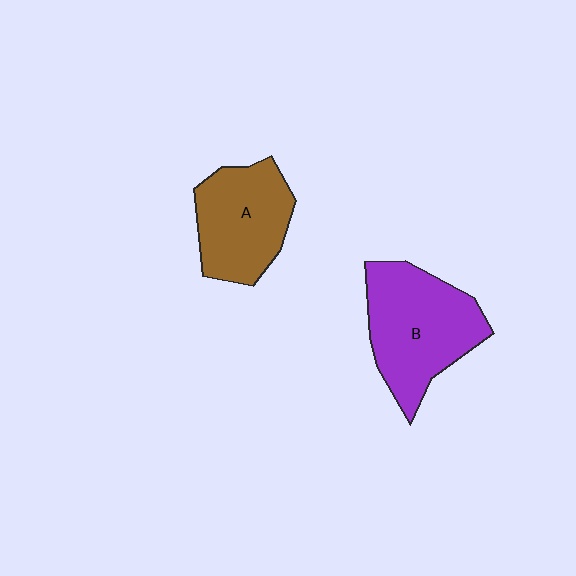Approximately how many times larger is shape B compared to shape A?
Approximately 1.2 times.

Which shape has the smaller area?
Shape A (brown).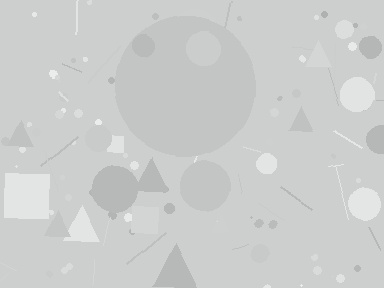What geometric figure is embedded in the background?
A circle is embedded in the background.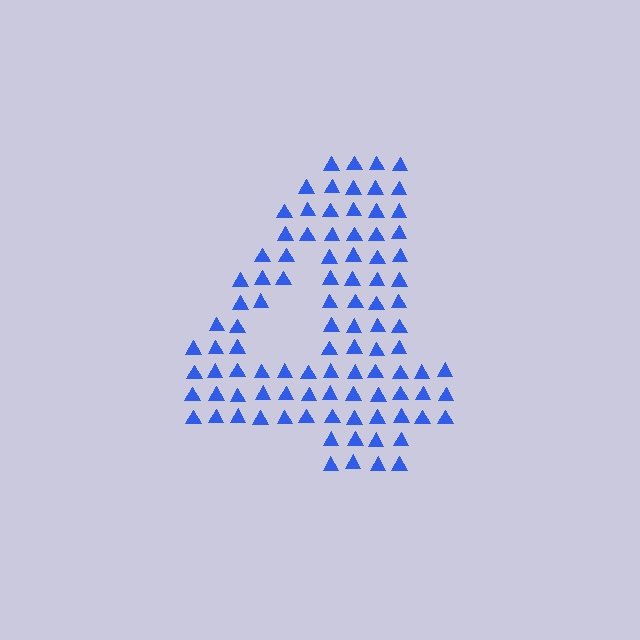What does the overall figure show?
The overall figure shows the digit 4.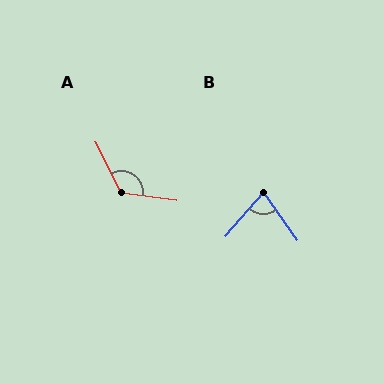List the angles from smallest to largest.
B (76°), A (125°).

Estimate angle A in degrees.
Approximately 125 degrees.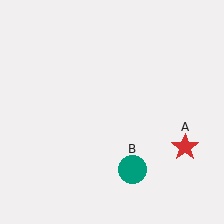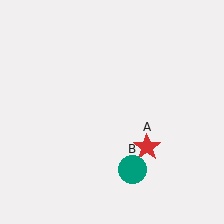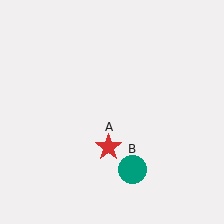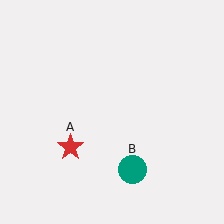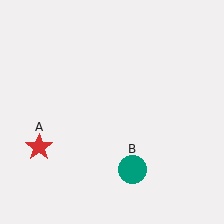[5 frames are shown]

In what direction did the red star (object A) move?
The red star (object A) moved left.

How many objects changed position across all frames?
1 object changed position: red star (object A).